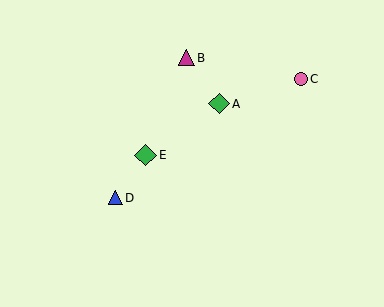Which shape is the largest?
The green diamond (labeled E) is the largest.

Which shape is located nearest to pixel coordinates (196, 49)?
The magenta triangle (labeled B) at (187, 58) is nearest to that location.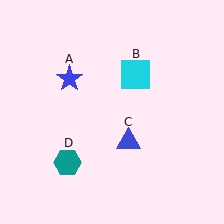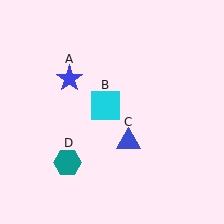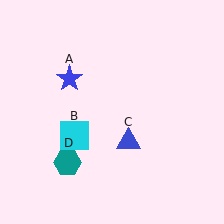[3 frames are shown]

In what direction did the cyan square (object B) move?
The cyan square (object B) moved down and to the left.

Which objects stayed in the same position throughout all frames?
Blue star (object A) and blue triangle (object C) and teal hexagon (object D) remained stationary.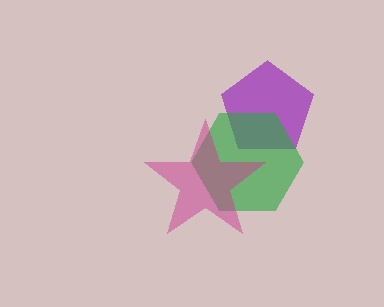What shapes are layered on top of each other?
The layered shapes are: a purple pentagon, a green hexagon, a magenta star.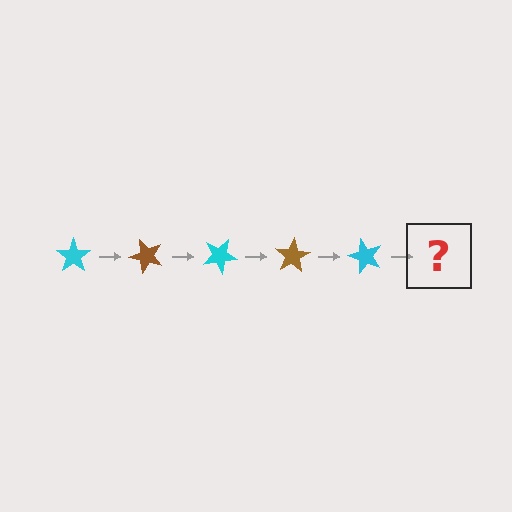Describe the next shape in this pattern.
It should be a brown star, rotated 250 degrees from the start.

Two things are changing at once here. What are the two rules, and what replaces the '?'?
The two rules are that it rotates 50 degrees each step and the color cycles through cyan and brown. The '?' should be a brown star, rotated 250 degrees from the start.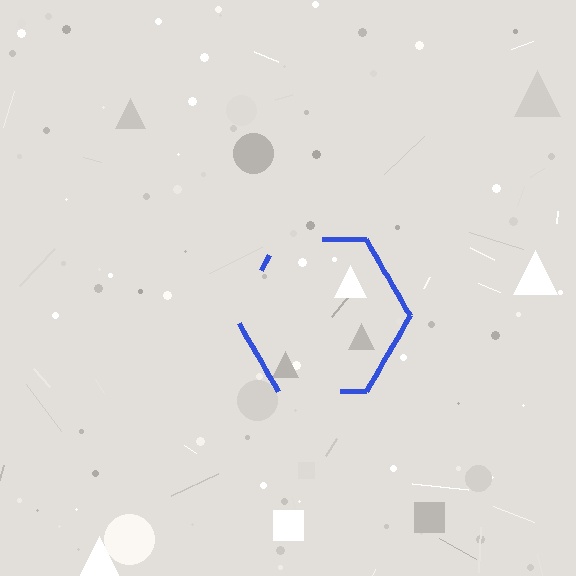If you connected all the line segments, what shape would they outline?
They would outline a hexagon.